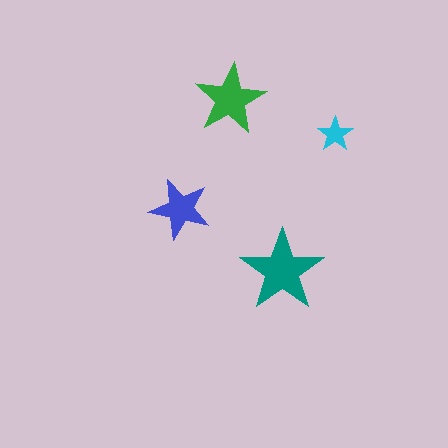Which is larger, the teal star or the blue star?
The teal one.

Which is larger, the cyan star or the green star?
The green one.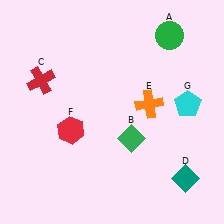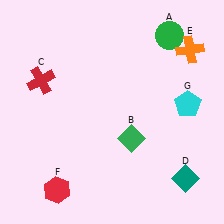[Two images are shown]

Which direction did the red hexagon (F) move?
The red hexagon (F) moved down.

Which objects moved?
The objects that moved are: the orange cross (E), the red hexagon (F).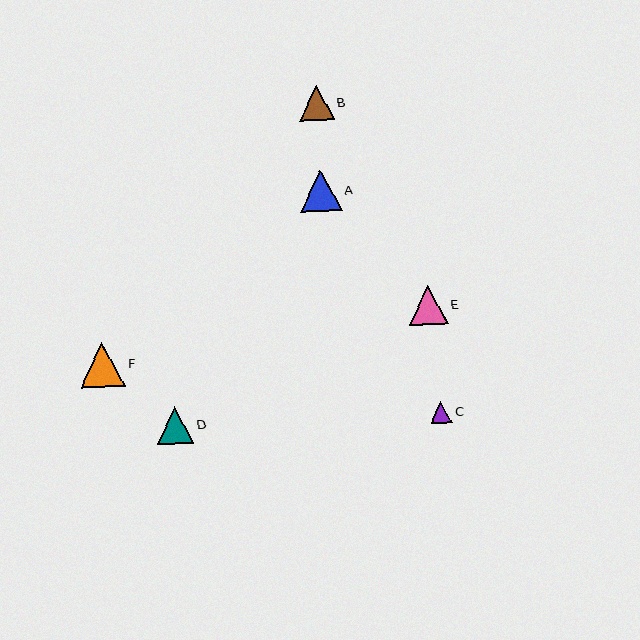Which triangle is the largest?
Triangle F is the largest with a size of approximately 45 pixels.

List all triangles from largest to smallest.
From largest to smallest: F, A, E, D, B, C.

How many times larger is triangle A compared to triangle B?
Triangle A is approximately 1.2 times the size of triangle B.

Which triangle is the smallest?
Triangle C is the smallest with a size of approximately 21 pixels.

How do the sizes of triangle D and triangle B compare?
Triangle D and triangle B are approximately the same size.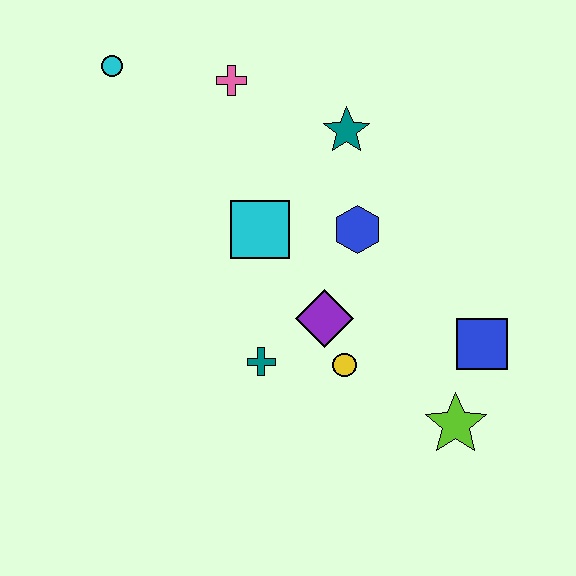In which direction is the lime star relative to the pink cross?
The lime star is below the pink cross.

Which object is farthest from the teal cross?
The cyan circle is farthest from the teal cross.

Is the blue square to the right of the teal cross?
Yes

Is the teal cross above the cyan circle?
No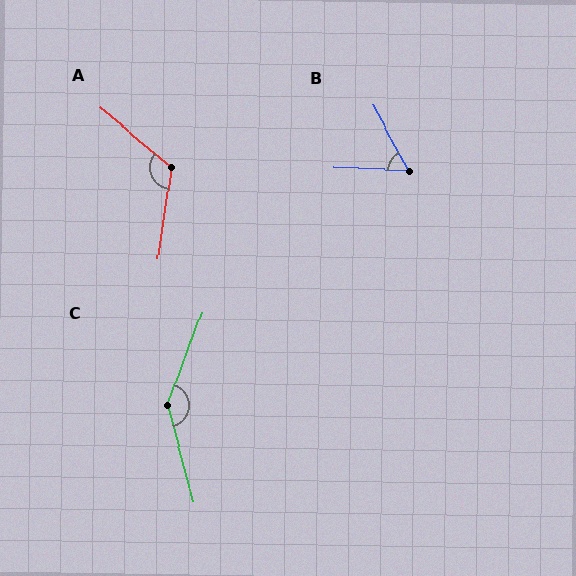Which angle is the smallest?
B, at approximately 59 degrees.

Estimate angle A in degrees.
Approximately 122 degrees.